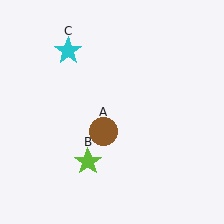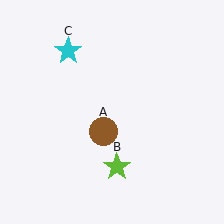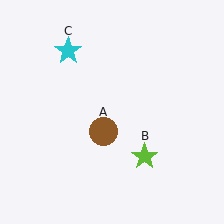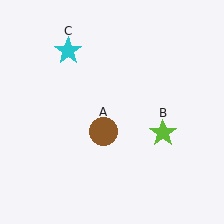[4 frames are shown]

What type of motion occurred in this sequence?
The lime star (object B) rotated counterclockwise around the center of the scene.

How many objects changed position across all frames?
1 object changed position: lime star (object B).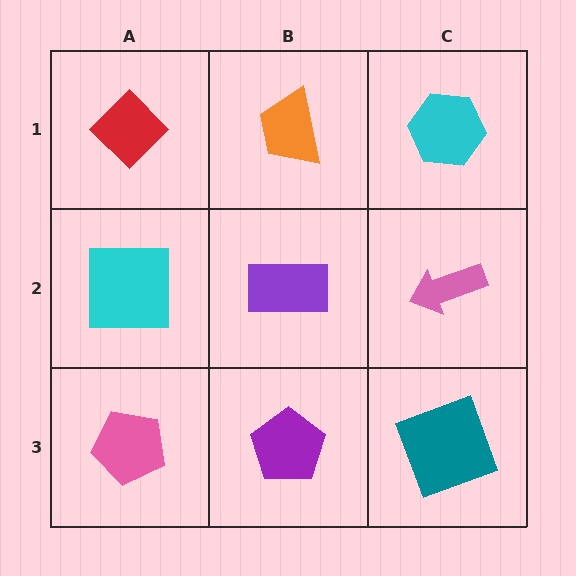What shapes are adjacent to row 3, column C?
A pink arrow (row 2, column C), a purple pentagon (row 3, column B).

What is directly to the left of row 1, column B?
A red diamond.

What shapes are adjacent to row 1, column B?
A purple rectangle (row 2, column B), a red diamond (row 1, column A), a cyan hexagon (row 1, column C).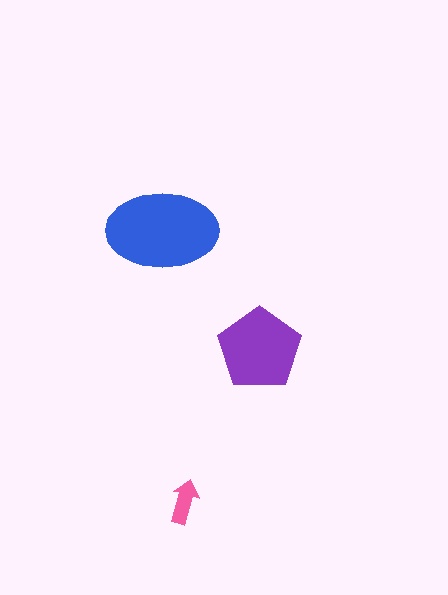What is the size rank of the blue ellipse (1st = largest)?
1st.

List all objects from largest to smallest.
The blue ellipse, the purple pentagon, the pink arrow.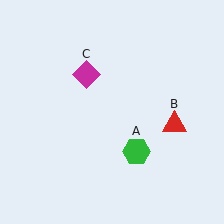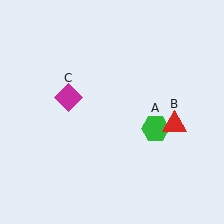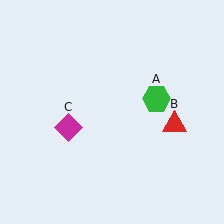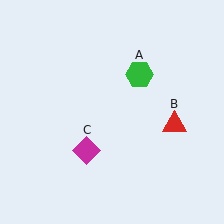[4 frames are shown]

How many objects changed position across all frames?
2 objects changed position: green hexagon (object A), magenta diamond (object C).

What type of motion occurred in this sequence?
The green hexagon (object A), magenta diamond (object C) rotated counterclockwise around the center of the scene.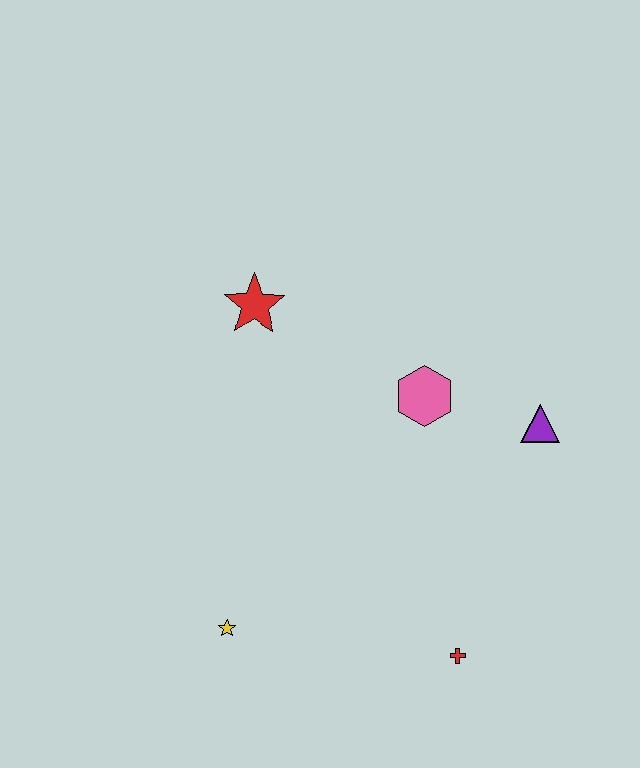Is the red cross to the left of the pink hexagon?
No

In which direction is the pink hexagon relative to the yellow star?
The pink hexagon is above the yellow star.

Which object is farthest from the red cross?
The red star is farthest from the red cross.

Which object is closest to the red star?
The pink hexagon is closest to the red star.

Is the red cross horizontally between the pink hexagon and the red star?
No